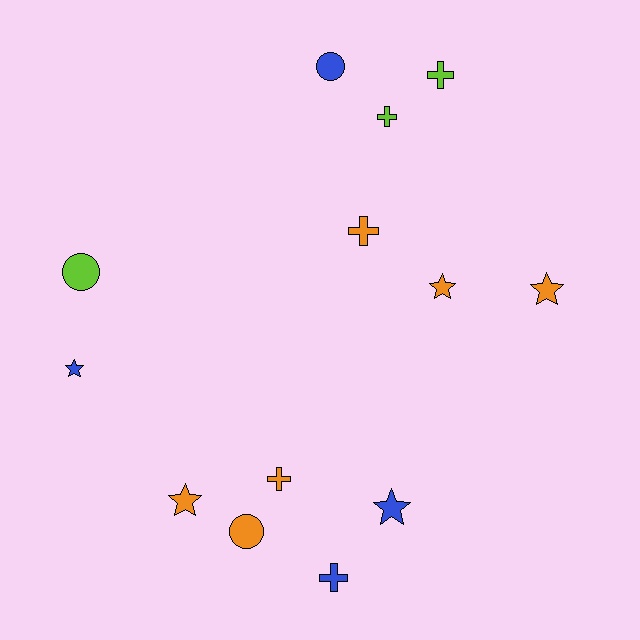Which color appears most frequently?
Orange, with 6 objects.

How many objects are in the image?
There are 13 objects.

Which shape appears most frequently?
Star, with 5 objects.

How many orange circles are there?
There is 1 orange circle.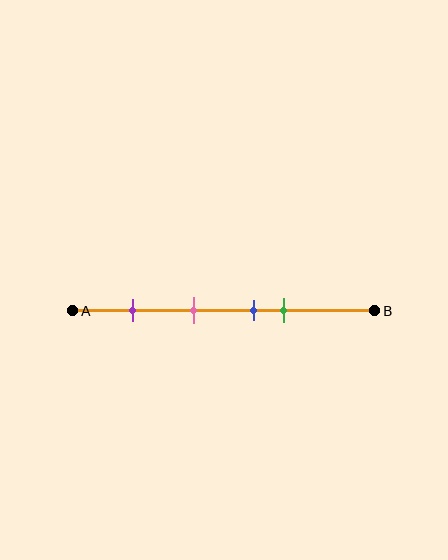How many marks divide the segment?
There are 4 marks dividing the segment.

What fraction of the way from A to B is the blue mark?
The blue mark is approximately 60% (0.6) of the way from A to B.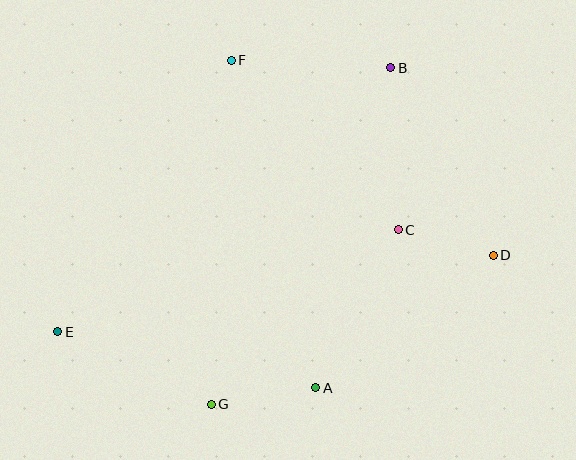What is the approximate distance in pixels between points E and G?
The distance between E and G is approximately 170 pixels.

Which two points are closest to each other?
Points C and D are closest to each other.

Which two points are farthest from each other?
Points D and E are farthest from each other.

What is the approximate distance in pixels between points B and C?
The distance between B and C is approximately 162 pixels.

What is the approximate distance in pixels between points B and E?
The distance between B and E is approximately 425 pixels.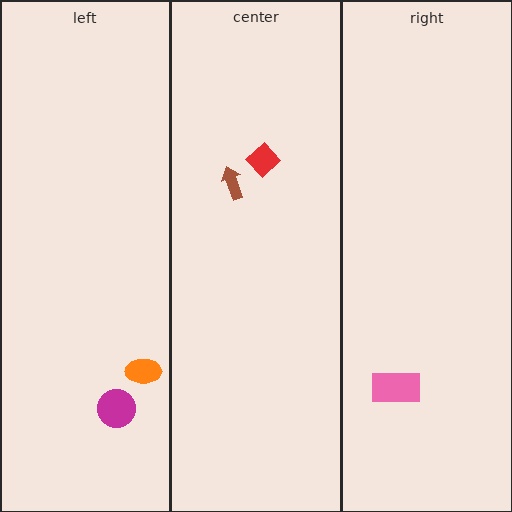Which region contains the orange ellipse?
The left region.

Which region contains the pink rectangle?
The right region.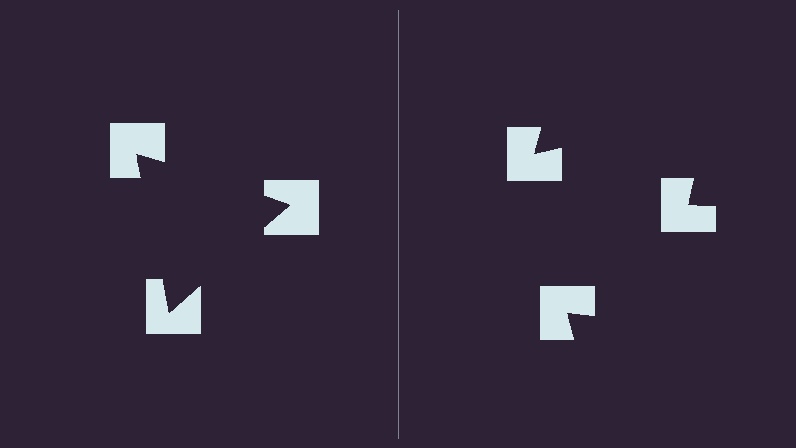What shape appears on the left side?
An illusory triangle.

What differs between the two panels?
The notched squares are positioned identically on both sides; only the wedge orientations differ. On the left they align to a triangle; on the right they are misaligned.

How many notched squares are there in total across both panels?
6 — 3 on each side.